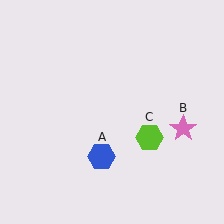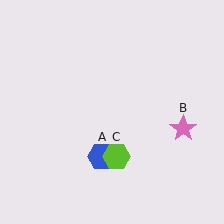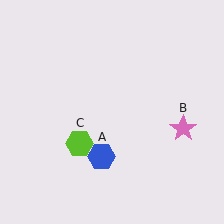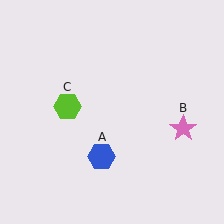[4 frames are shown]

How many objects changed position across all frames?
1 object changed position: lime hexagon (object C).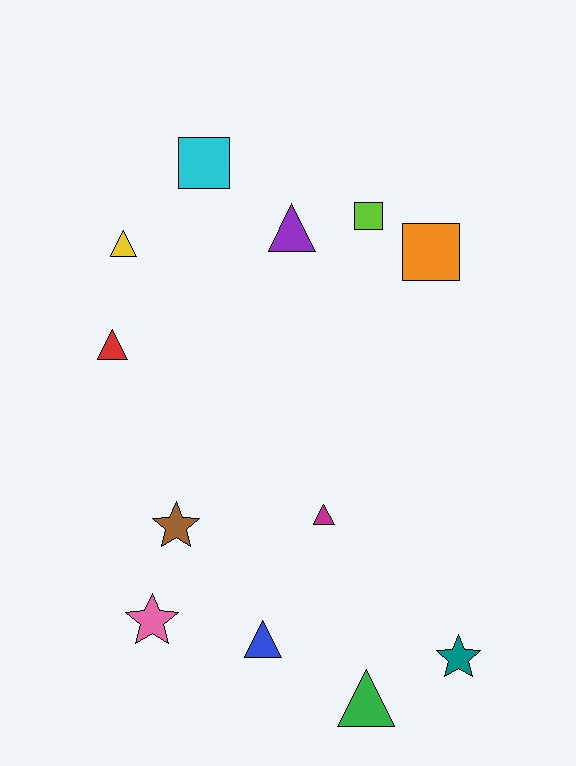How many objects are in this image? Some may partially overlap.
There are 12 objects.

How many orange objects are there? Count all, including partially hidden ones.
There is 1 orange object.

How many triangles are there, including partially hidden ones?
There are 6 triangles.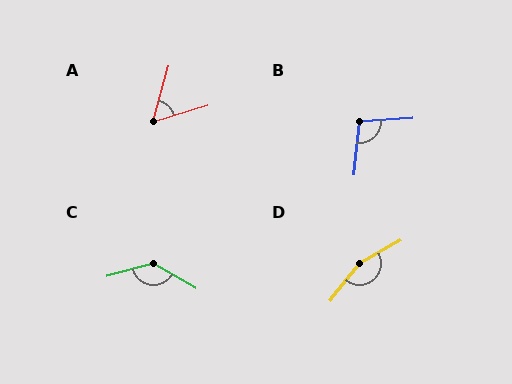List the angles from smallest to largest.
A (57°), B (100°), C (135°), D (158°).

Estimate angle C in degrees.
Approximately 135 degrees.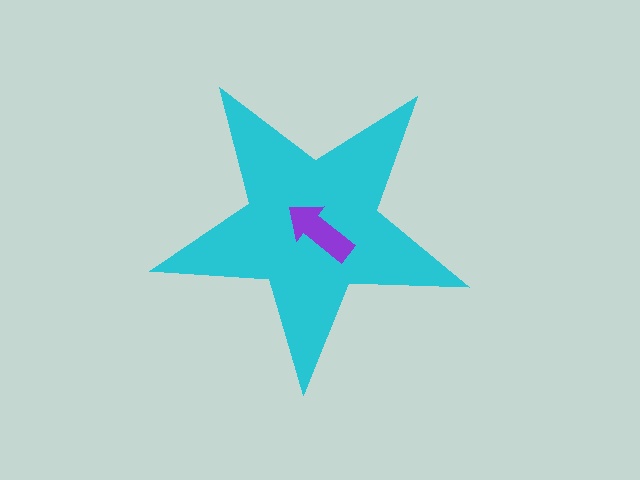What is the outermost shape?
The cyan star.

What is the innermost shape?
The purple arrow.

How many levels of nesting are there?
2.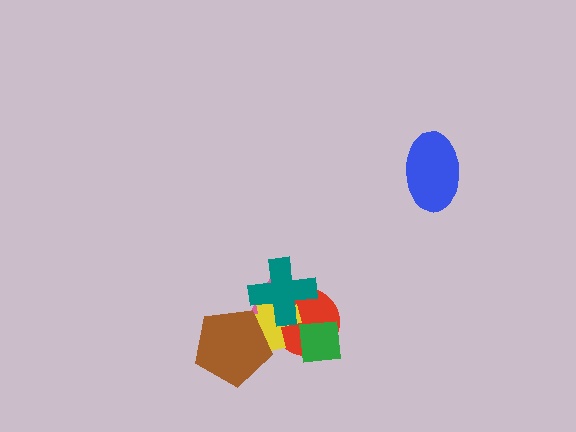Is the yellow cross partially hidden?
Yes, it is partially covered by another shape.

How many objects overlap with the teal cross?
3 objects overlap with the teal cross.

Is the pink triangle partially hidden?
Yes, it is partially covered by another shape.